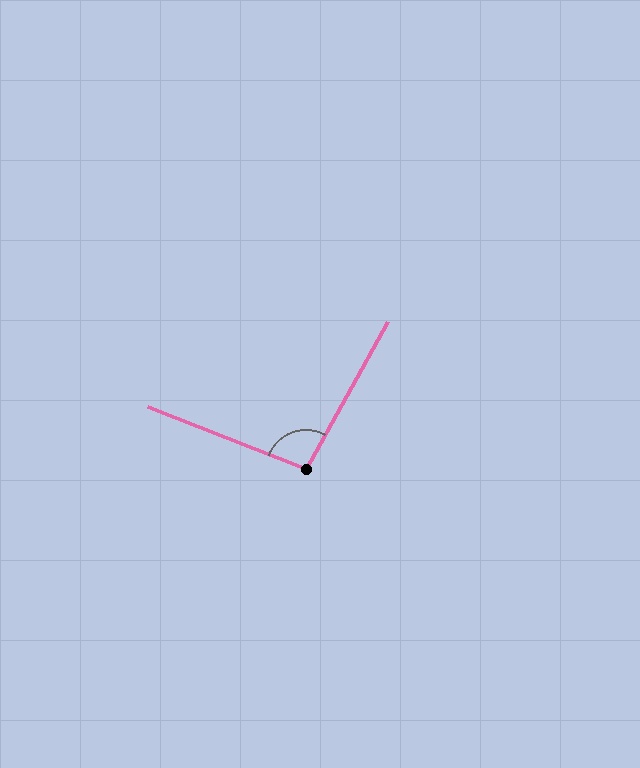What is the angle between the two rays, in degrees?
Approximately 98 degrees.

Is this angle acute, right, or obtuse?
It is obtuse.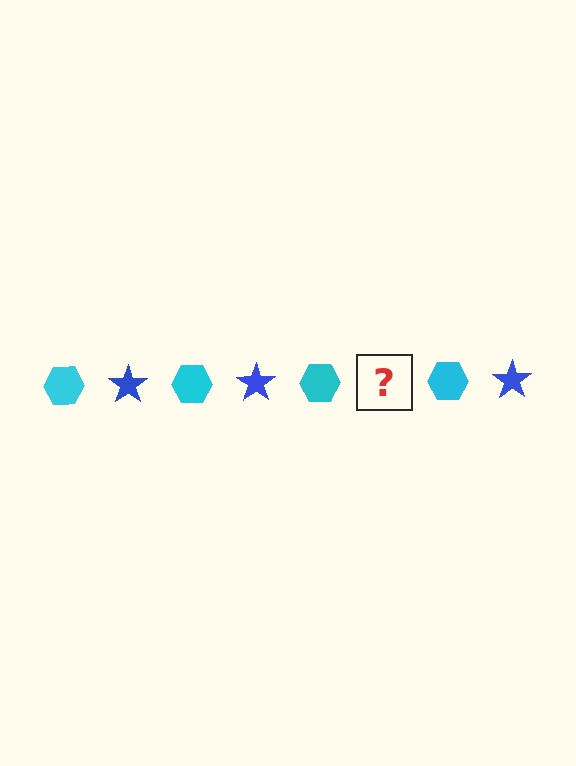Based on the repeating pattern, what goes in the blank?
The blank should be a blue star.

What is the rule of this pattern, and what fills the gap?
The rule is that the pattern alternates between cyan hexagon and blue star. The gap should be filled with a blue star.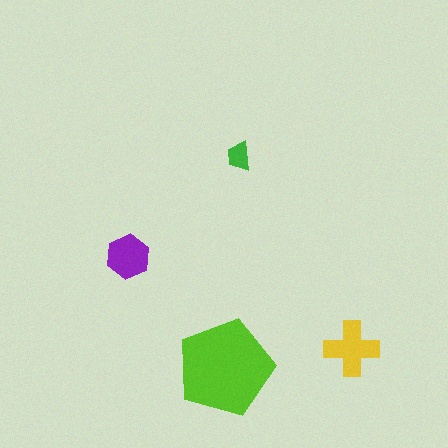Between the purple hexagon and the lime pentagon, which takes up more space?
The lime pentagon.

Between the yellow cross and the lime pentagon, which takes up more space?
The lime pentagon.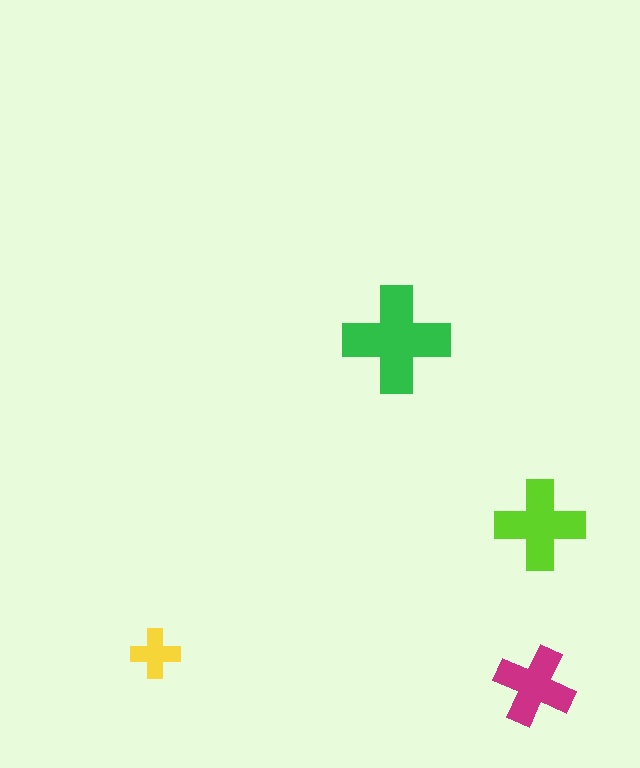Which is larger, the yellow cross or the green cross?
The green one.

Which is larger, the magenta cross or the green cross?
The green one.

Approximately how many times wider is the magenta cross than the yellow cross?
About 1.5 times wider.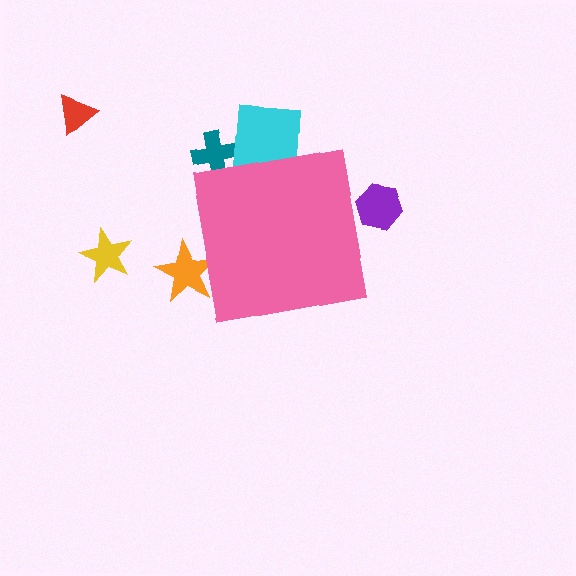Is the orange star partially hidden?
Yes, the orange star is partially hidden behind the pink square.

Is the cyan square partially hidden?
Yes, the cyan square is partially hidden behind the pink square.